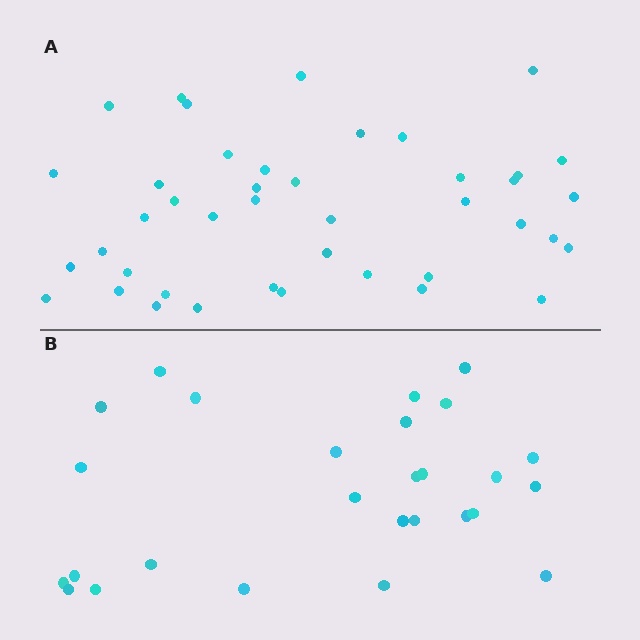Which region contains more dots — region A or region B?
Region A (the top region) has more dots.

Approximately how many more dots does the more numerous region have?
Region A has approximately 15 more dots than region B.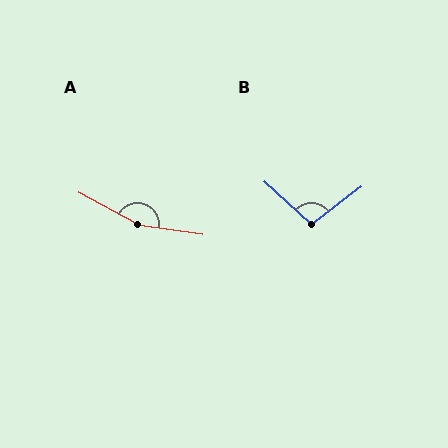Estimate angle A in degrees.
Approximately 160 degrees.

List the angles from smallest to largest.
B (100°), A (160°).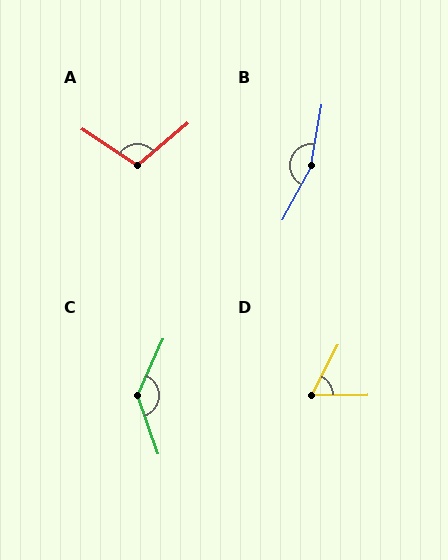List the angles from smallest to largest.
D (62°), A (106°), C (137°), B (162°).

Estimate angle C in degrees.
Approximately 137 degrees.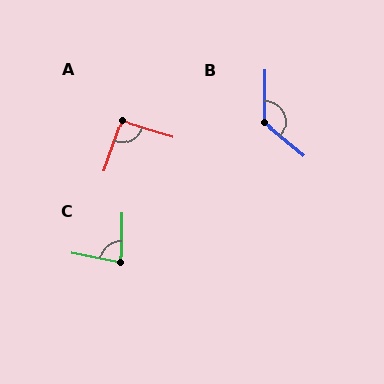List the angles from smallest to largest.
C (79°), A (92°), B (129°).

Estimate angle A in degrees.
Approximately 92 degrees.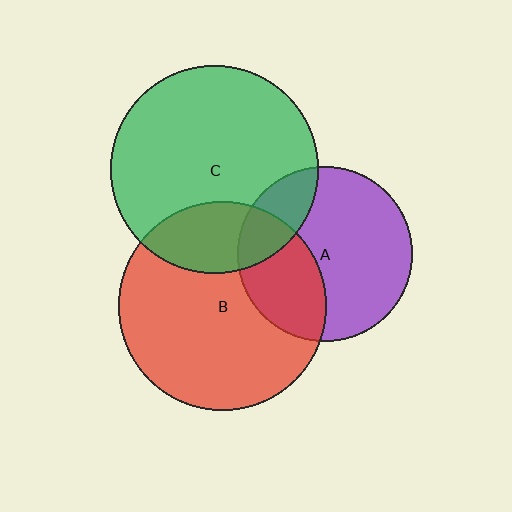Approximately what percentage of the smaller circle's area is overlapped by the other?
Approximately 35%.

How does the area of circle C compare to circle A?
Approximately 1.4 times.